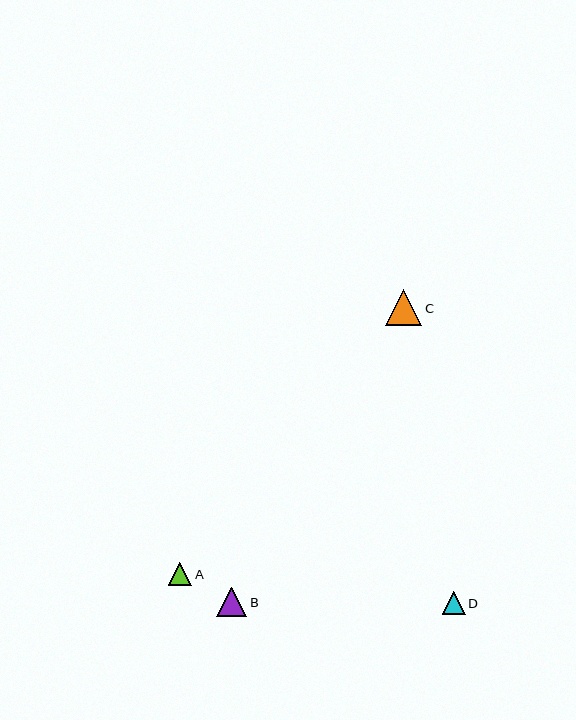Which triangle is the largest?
Triangle C is the largest with a size of approximately 36 pixels.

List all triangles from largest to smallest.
From largest to smallest: C, B, A, D.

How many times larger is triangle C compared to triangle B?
Triangle C is approximately 1.2 times the size of triangle B.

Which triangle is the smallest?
Triangle D is the smallest with a size of approximately 23 pixels.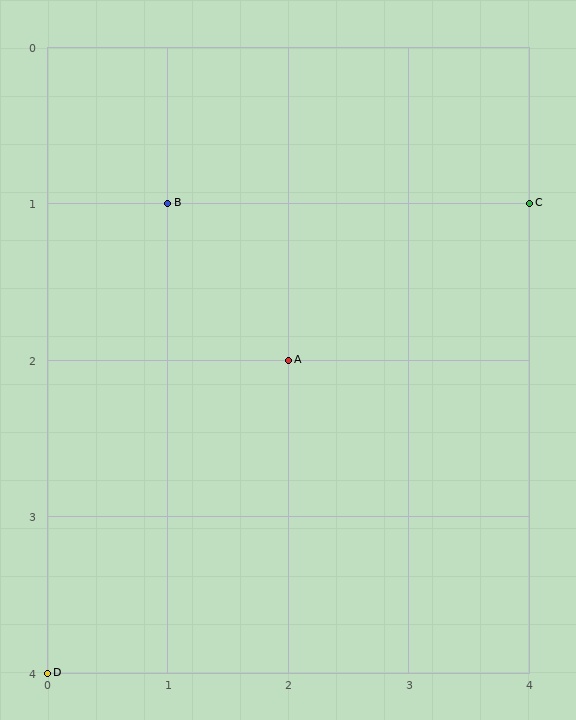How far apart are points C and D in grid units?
Points C and D are 4 columns and 3 rows apart (about 5.0 grid units diagonally).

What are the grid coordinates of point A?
Point A is at grid coordinates (2, 2).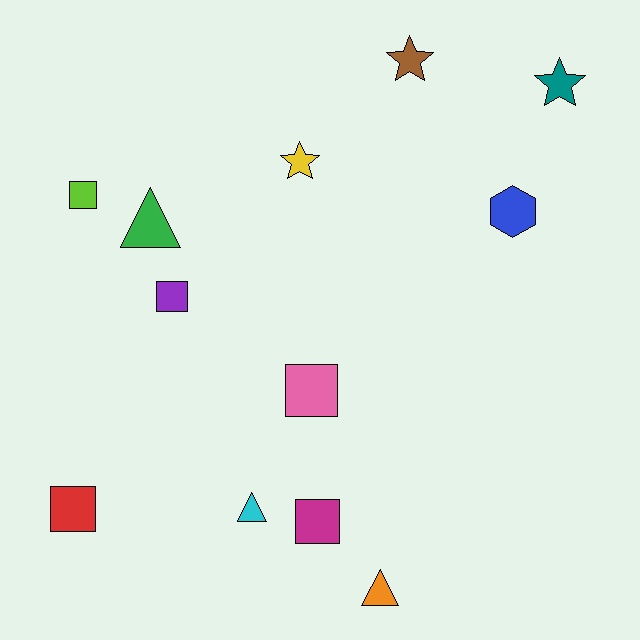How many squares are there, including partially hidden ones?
There are 5 squares.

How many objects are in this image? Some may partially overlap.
There are 12 objects.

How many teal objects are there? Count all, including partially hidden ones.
There is 1 teal object.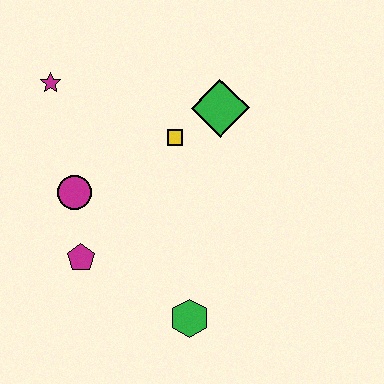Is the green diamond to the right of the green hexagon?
Yes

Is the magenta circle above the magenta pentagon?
Yes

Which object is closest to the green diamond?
The yellow square is closest to the green diamond.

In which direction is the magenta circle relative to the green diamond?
The magenta circle is to the left of the green diamond.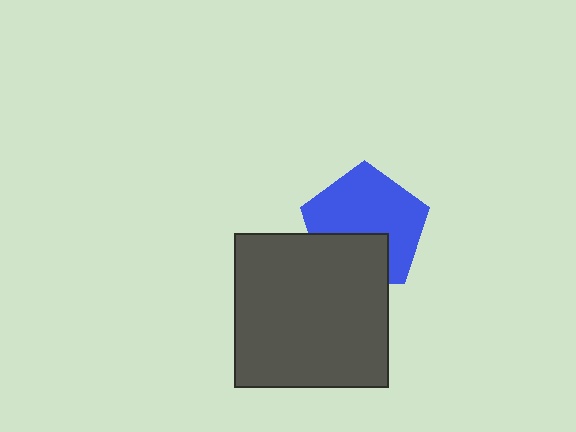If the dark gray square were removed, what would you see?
You would see the complete blue pentagon.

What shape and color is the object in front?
The object in front is a dark gray square.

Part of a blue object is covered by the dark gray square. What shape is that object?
It is a pentagon.